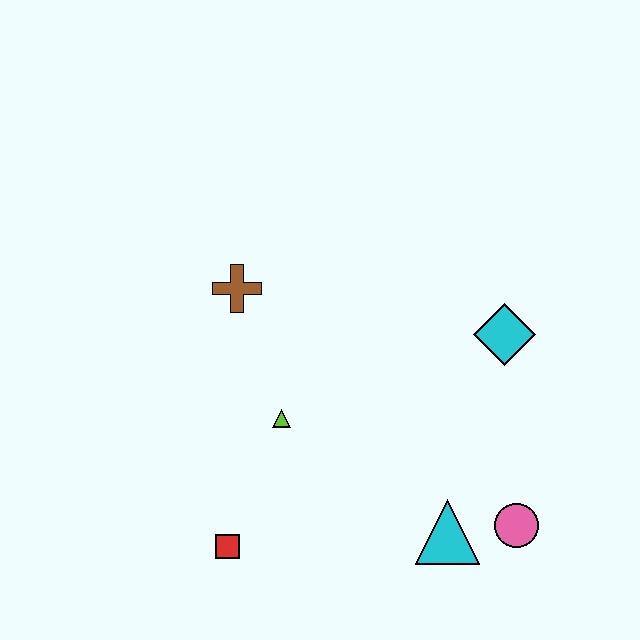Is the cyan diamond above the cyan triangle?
Yes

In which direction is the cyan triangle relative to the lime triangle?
The cyan triangle is to the right of the lime triangle.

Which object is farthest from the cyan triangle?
The brown cross is farthest from the cyan triangle.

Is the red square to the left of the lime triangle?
Yes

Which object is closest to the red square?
The lime triangle is closest to the red square.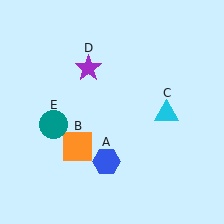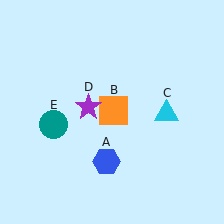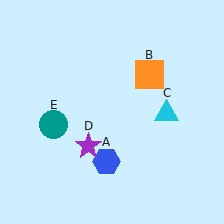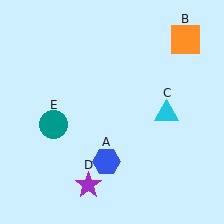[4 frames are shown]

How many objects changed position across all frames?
2 objects changed position: orange square (object B), purple star (object D).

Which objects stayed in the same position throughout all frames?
Blue hexagon (object A) and cyan triangle (object C) and teal circle (object E) remained stationary.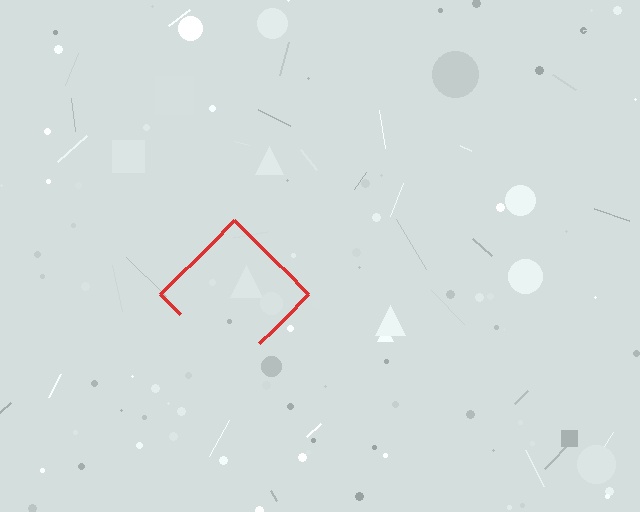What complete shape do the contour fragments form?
The contour fragments form a diamond.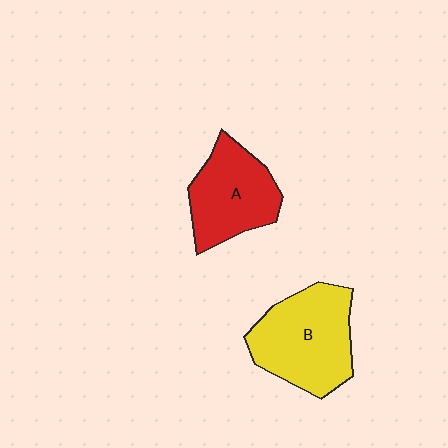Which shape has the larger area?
Shape B (yellow).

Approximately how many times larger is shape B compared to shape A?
Approximately 1.2 times.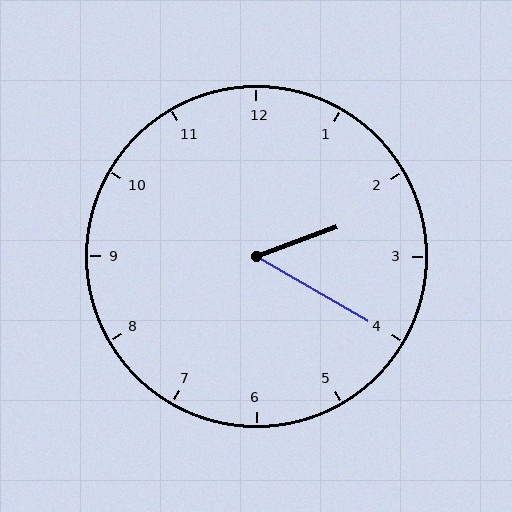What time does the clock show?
2:20.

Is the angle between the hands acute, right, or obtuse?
It is acute.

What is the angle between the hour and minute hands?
Approximately 50 degrees.